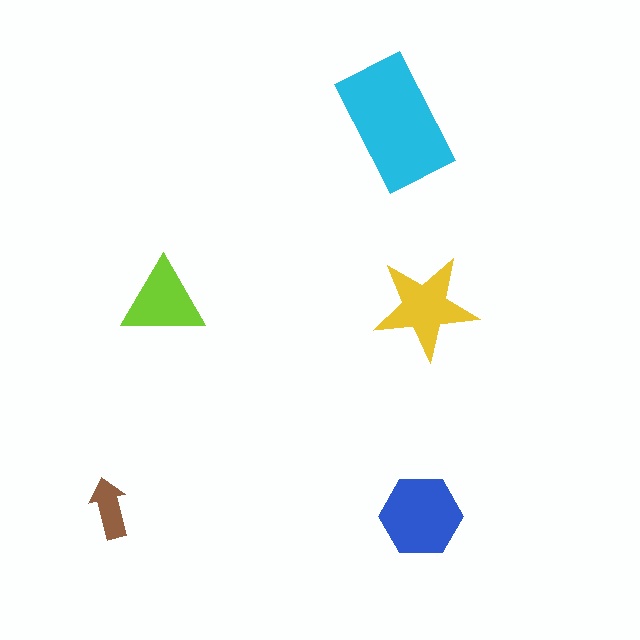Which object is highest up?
The cyan rectangle is topmost.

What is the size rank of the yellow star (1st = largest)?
3rd.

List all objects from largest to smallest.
The cyan rectangle, the blue hexagon, the yellow star, the lime triangle, the brown arrow.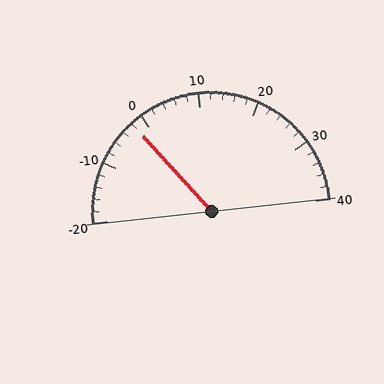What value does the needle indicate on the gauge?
The needle indicates approximately -2.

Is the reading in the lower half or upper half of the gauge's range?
The reading is in the lower half of the range (-20 to 40).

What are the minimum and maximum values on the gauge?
The gauge ranges from -20 to 40.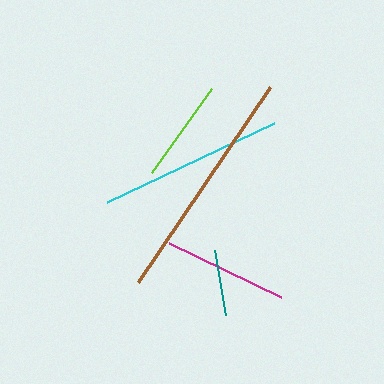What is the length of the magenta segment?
The magenta segment is approximately 124 pixels long.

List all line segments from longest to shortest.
From longest to shortest: brown, cyan, magenta, lime, teal.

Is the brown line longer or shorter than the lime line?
The brown line is longer than the lime line.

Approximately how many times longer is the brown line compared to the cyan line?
The brown line is approximately 1.3 times the length of the cyan line.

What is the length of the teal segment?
The teal segment is approximately 66 pixels long.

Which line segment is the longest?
The brown line is the longest at approximately 236 pixels.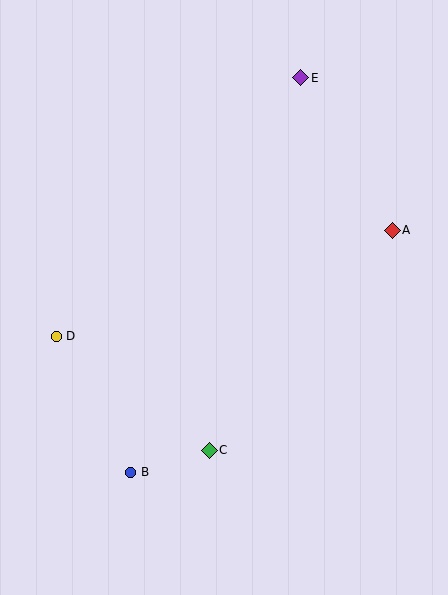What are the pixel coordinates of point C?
Point C is at (209, 451).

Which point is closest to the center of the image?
Point C at (209, 451) is closest to the center.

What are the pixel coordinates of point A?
Point A is at (392, 230).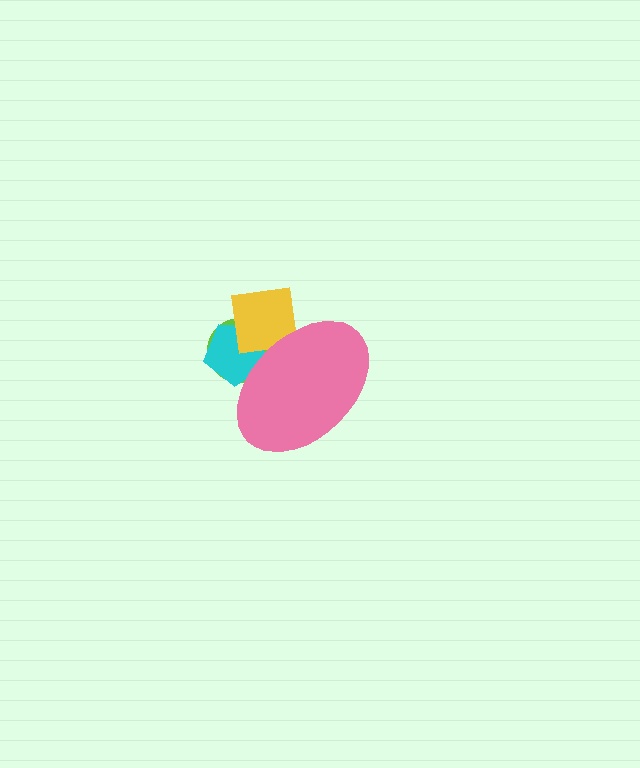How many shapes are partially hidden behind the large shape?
3 shapes are partially hidden.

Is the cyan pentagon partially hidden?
Yes, the cyan pentagon is partially hidden behind the pink ellipse.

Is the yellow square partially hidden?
Yes, the yellow square is partially hidden behind the pink ellipse.